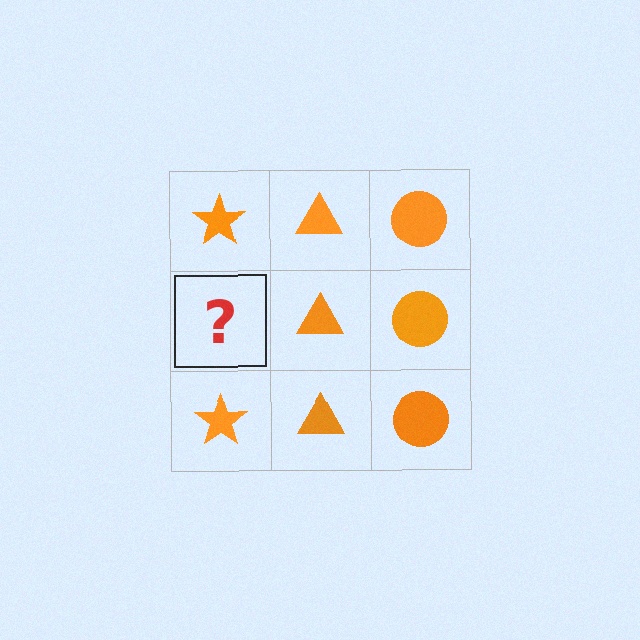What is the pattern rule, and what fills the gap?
The rule is that each column has a consistent shape. The gap should be filled with an orange star.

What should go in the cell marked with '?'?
The missing cell should contain an orange star.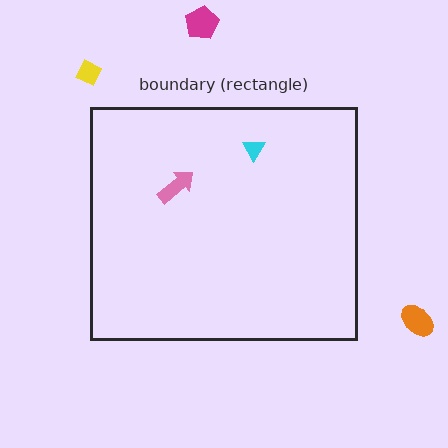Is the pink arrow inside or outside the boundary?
Inside.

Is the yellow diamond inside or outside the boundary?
Outside.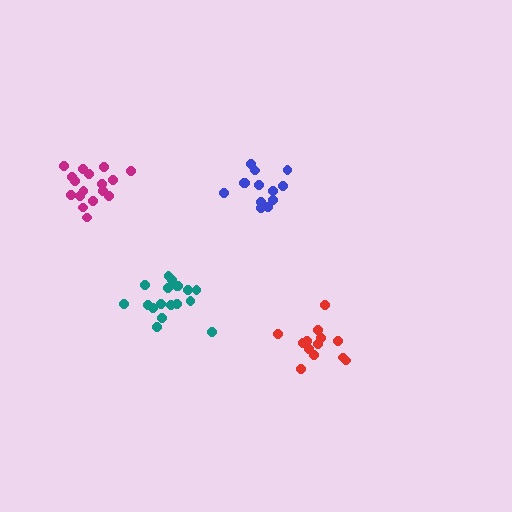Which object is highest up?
The magenta cluster is topmost.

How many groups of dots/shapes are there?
There are 4 groups.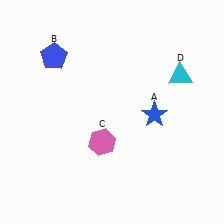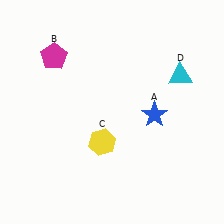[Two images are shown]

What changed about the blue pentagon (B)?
In Image 1, B is blue. In Image 2, it changed to magenta.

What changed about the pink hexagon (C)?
In Image 1, C is pink. In Image 2, it changed to yellow.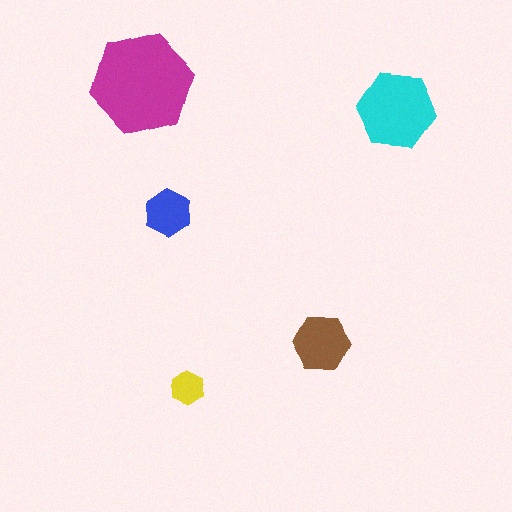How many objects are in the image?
There are 5 objects in the image.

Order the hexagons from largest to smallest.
the magenta one, the cyan one, the brown one, the blue one, the yellow one.